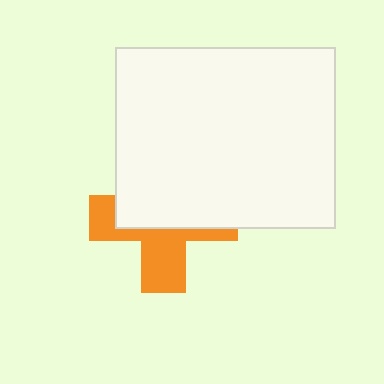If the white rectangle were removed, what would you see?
You would see the complete orange cross.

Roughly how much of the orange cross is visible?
A small part of it is visible (roughly 43%).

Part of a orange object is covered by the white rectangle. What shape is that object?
It is a cross.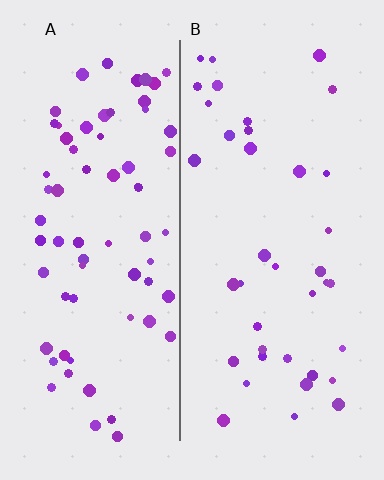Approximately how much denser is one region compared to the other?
Approximately 1.8× — region A over region B.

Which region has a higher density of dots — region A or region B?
A (the left).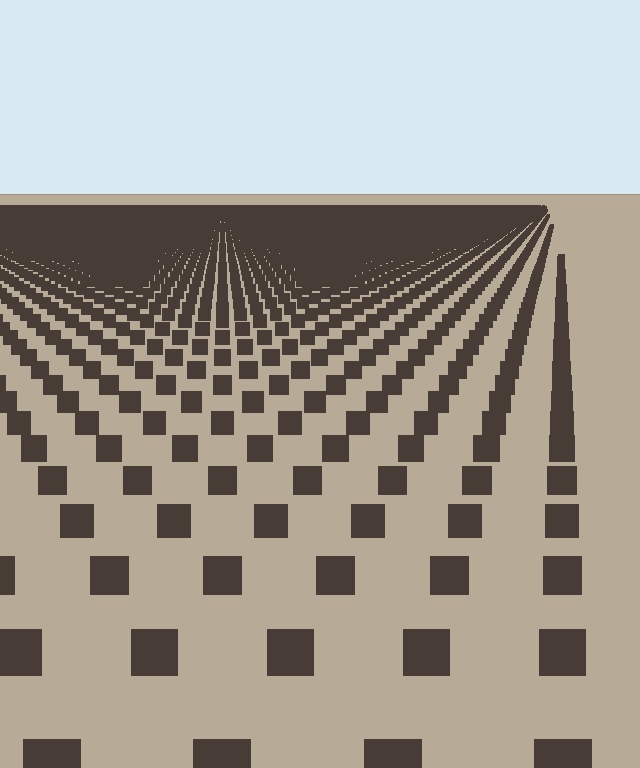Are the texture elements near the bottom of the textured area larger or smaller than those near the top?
Larger. Near the bottom, elements are closer to the viewer and appear at a bigger on-screen size.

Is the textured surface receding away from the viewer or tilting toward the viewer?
The surface is receding away from the viewer. Texture elements get smaller and denser toward the top.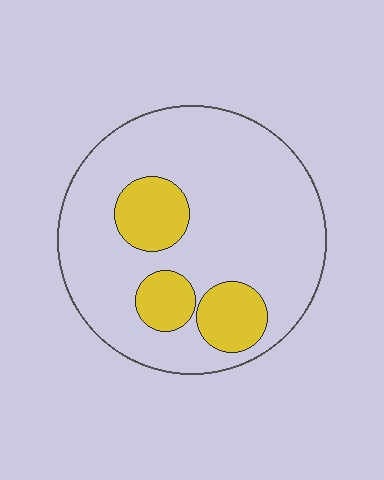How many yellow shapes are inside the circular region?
3.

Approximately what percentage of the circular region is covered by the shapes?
Approximately 20%.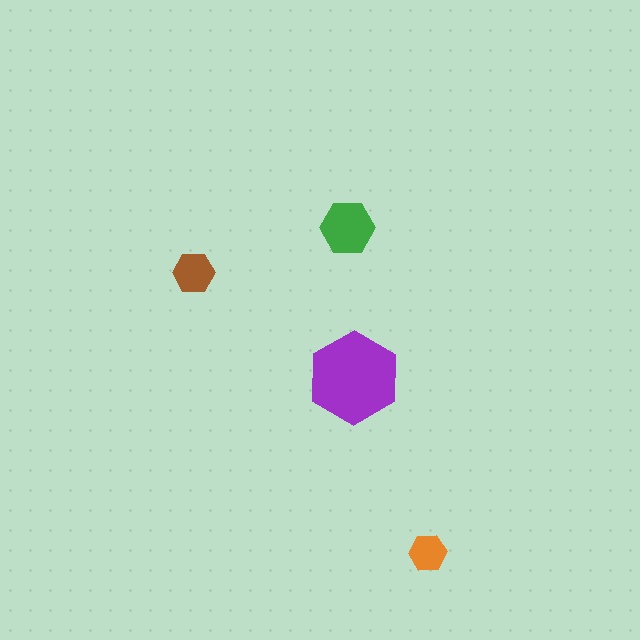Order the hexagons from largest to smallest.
the purple one, the green one, the brown one, the orange one.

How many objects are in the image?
There are 4 objects in the image.